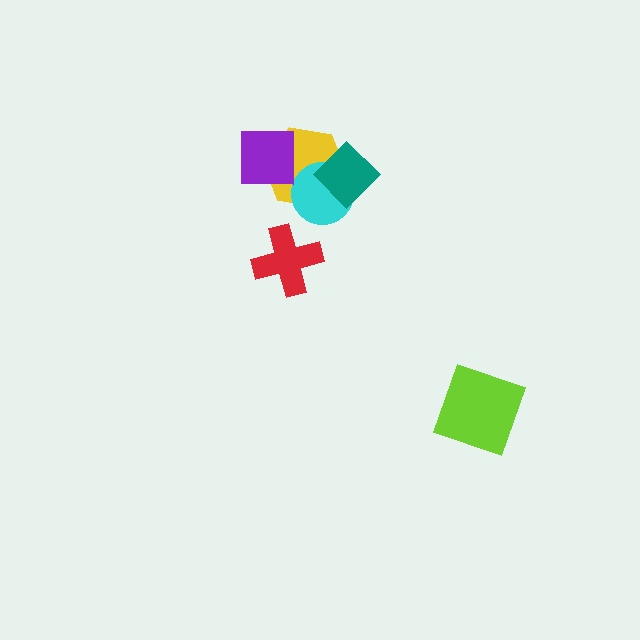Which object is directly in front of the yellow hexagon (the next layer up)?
The cyan circle is directly in front of the yellow hexagon.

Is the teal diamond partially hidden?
No, no other shape covers it.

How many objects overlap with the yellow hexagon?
3 objects overlap with the yellow hexagon.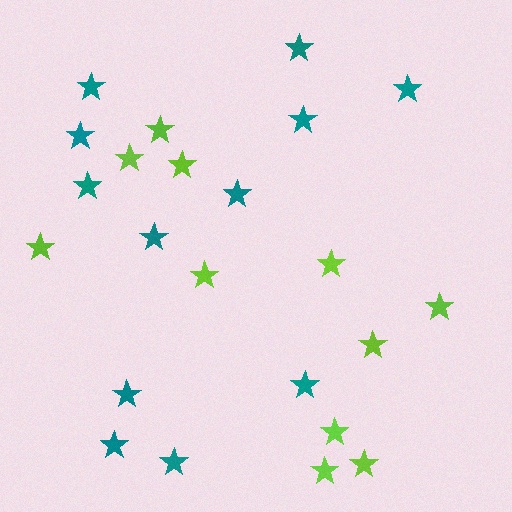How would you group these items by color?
There are 2 groups: one group of teal stars (12) and one group of lime stars (11).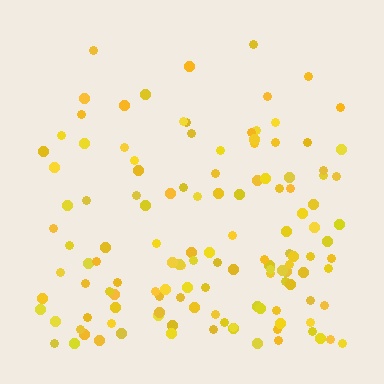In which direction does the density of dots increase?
From top to bottom, with the bottom side densest.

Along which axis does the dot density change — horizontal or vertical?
Vertical.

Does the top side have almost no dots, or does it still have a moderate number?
Still a moderate number, just noticeably fewer than the bottom.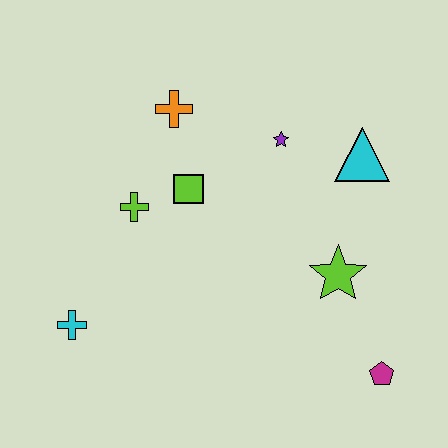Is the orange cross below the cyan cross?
No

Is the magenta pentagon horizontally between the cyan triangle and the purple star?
No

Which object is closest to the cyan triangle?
The purple star is closest to the cyan triangle.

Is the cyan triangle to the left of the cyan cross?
No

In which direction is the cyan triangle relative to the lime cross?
The cyan triangle is to the right of the lime cross.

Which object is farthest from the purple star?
The cyan cross is farthest from the purple star.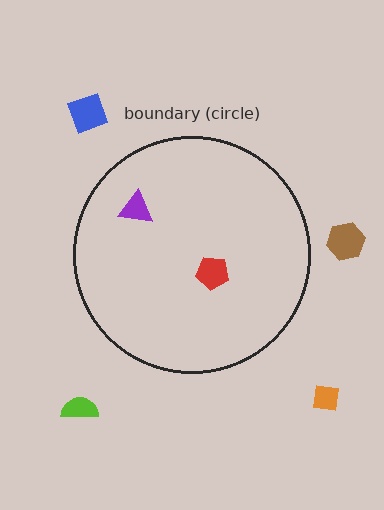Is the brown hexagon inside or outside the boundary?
Outside.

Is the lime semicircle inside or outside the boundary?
Outside.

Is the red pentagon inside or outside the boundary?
Inside.